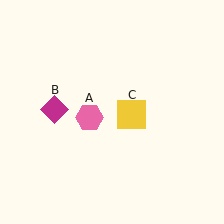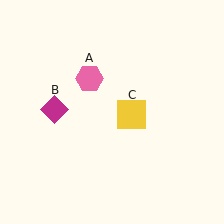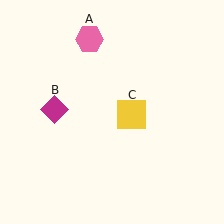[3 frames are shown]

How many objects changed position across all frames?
1 object changed position: pink hexagon (object A).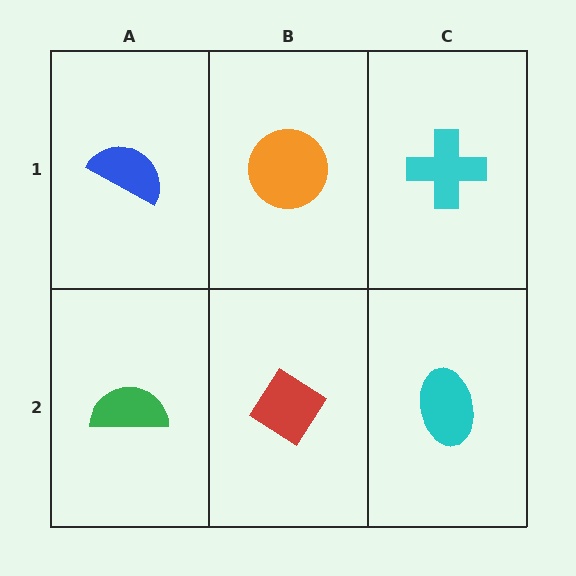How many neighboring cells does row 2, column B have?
3.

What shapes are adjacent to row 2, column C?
A cyan cross (row 1, column C), a red diamond (row 2, column B).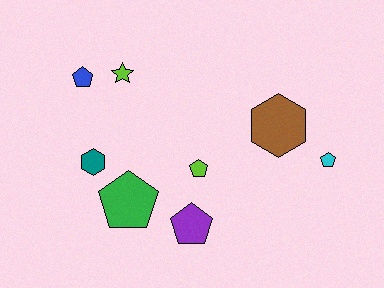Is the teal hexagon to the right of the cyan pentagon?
No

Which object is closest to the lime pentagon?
The purple pentagon is closest to the lime pentagon.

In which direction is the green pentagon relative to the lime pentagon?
The green pentagon is to the left of the lime pentagon.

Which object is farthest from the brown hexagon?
The blue pentagon is farthest from the brown hexagon.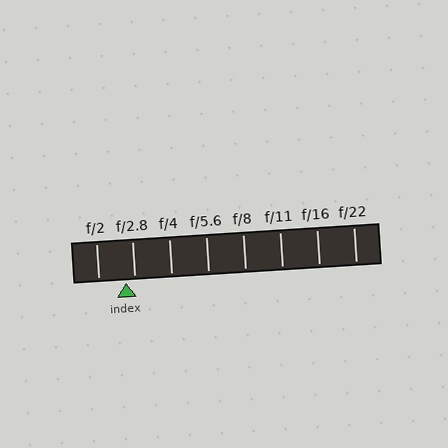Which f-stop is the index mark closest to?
The index mark is closest to f/2.8.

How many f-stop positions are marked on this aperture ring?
There are 8 f-stop positions marked.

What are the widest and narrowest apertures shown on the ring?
The widest aperture shown is f/2 and the narrowest is f/22.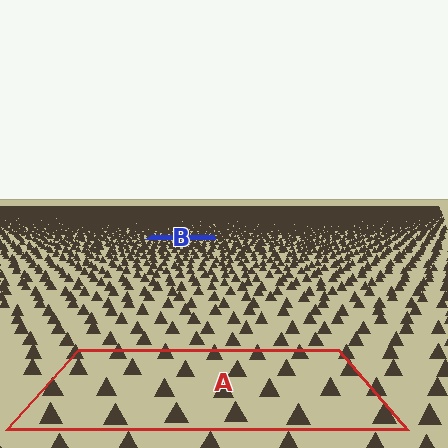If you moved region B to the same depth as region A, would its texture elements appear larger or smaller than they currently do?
They would appear larger. At a closer depth, the same texture elements are projected at a bigger on-screen size.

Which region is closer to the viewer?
Region A is closer. The texture elements there are larger and more spread out.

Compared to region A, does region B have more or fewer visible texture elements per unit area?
Region B has more texture elements per unit area — they are packed more densely because it is farther away.